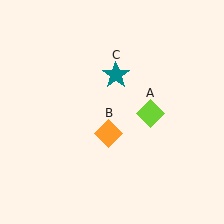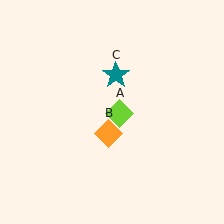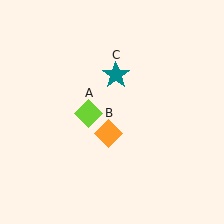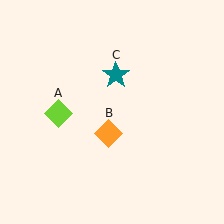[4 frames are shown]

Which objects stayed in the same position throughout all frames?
Orange diamond (object B) and teal star (object C) remained stationary.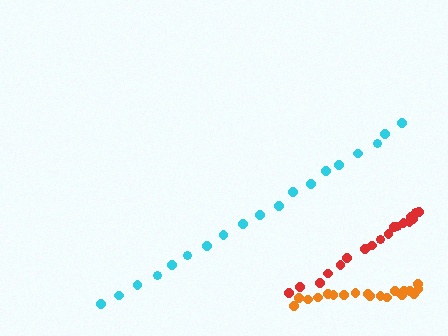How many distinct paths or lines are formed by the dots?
There are 3 distinct paths.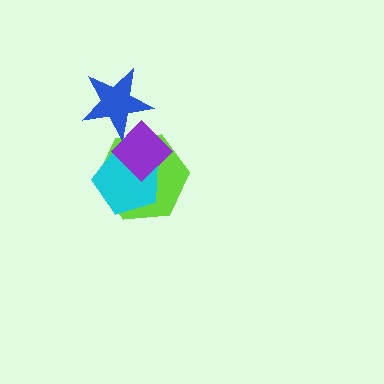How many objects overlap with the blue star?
1 object overlaps with the blue star.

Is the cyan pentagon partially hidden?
Yes, it is partially covered by another shape.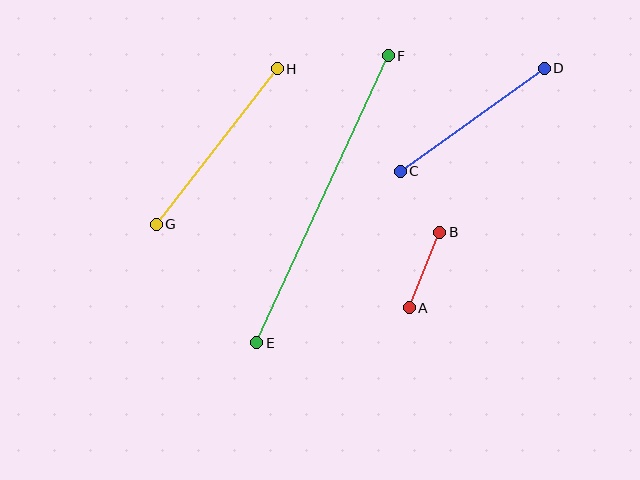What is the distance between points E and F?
The distance is approximately 315 pixels.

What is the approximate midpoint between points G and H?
The midpoint is at approximately (217, 147) pixels.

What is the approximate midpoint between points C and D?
The midpoint is at approximately (472, 120) pixels.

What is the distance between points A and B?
The distance is approximately 82 pixels.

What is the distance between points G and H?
The distance is approximately 197 pixels.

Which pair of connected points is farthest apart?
Points E and F are farthest apart.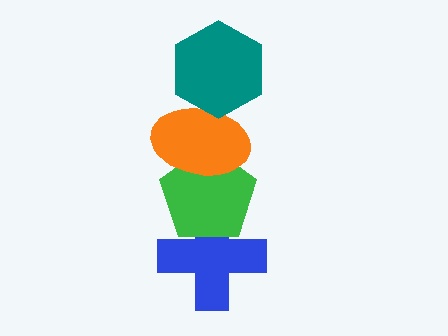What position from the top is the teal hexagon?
The teal hexagon is 1st from the top.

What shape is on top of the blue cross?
The green pentagon is on top of the blue cross.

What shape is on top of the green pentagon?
The orange ellipse is on top of the green pentagon.